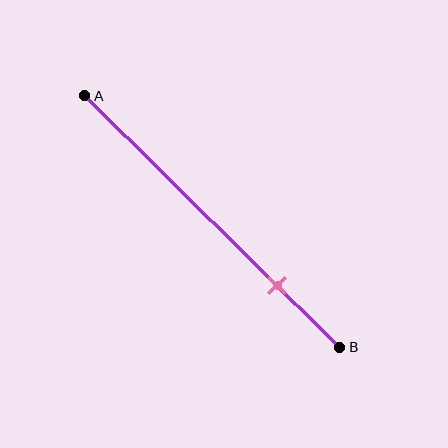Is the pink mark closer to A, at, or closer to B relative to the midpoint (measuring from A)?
The pink mark is closer to point B than the midpoint of segment AB.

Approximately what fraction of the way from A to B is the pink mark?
The pink mark is approximately 75% of the way from A to B.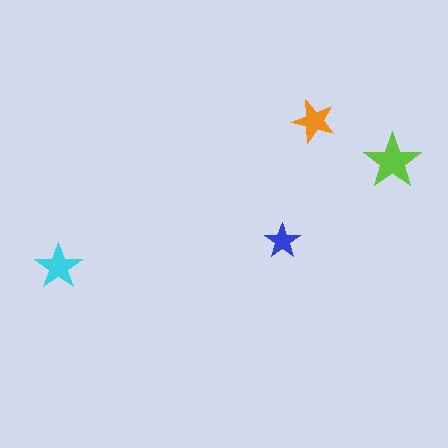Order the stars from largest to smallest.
the lime one, the cyan one, the orange one, the blue one.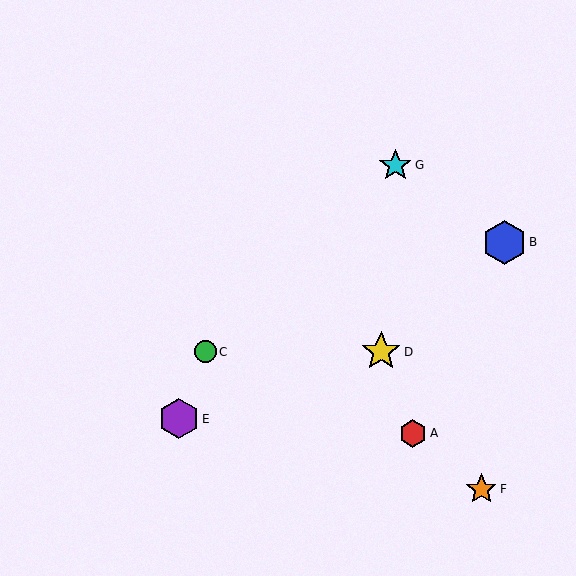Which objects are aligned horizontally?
Objects C, D are aligned horizontally.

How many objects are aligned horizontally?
2 objects (C, D) are aligned horizontally.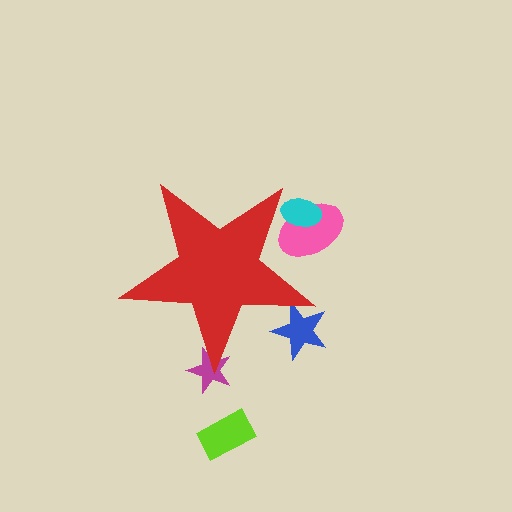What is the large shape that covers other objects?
A red star.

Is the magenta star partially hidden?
Yes, the magenta star is partially hidden behind the red star.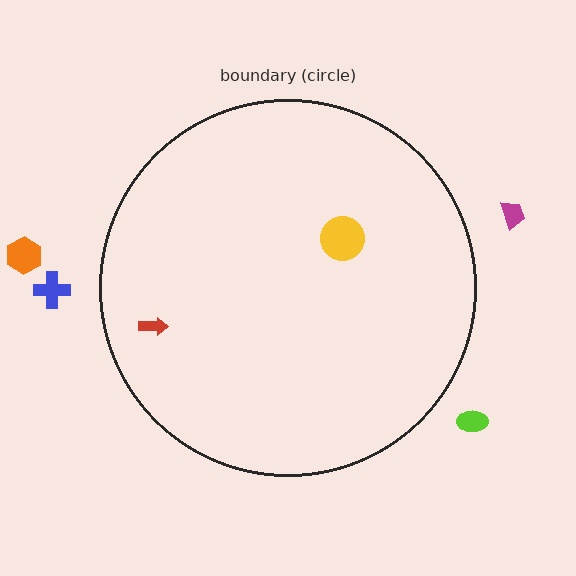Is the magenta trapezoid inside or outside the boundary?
Outside.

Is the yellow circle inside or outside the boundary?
Inside.